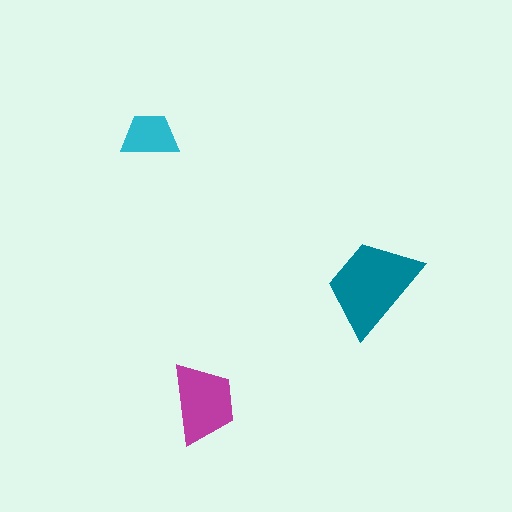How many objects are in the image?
There are 3 objects in the image.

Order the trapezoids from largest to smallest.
the teal one, the magenta one, the cyan one.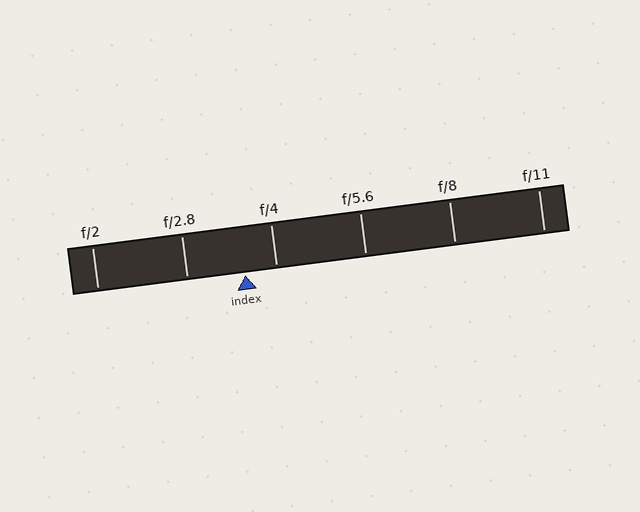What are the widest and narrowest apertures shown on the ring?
The widest aperture shown is f/2 and the narrowest is f/11.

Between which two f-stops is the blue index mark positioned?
The index mark is between f/2.8 and f/4.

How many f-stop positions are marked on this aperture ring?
There are 6 f-stop positions marked.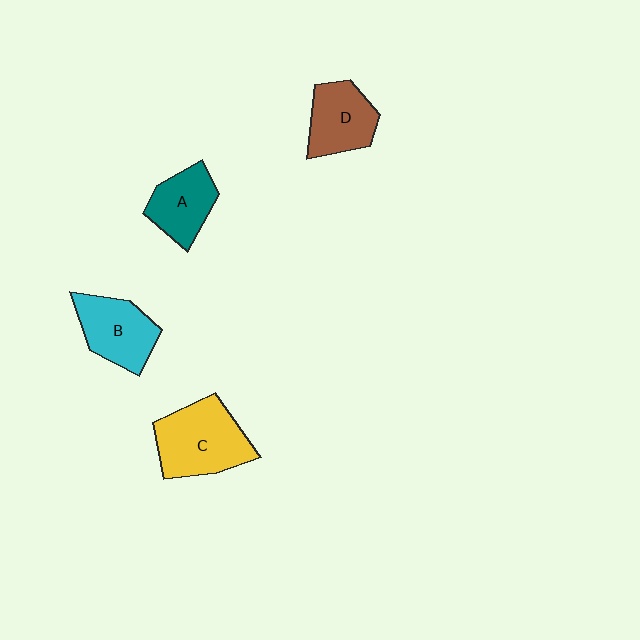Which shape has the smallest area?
Shape A (teal).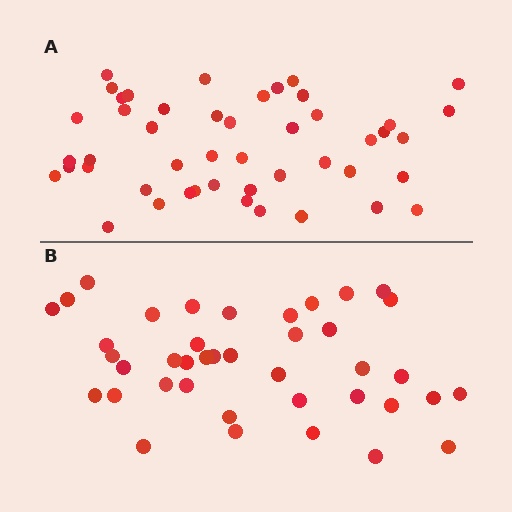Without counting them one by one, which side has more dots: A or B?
Region A (the top region) has more dots.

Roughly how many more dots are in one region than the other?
Region A has roughly 8 or so more dots than region B.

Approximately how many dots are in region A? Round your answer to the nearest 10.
About 50 dots. (The exact count is 47, which rounds to 50.)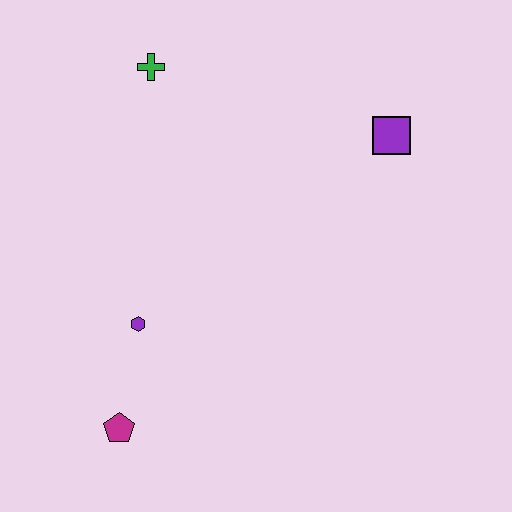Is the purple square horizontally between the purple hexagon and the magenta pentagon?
No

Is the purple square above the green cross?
No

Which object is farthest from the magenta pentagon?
The purple square is farthest from the magenta pentagon.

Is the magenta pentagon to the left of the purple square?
Yes